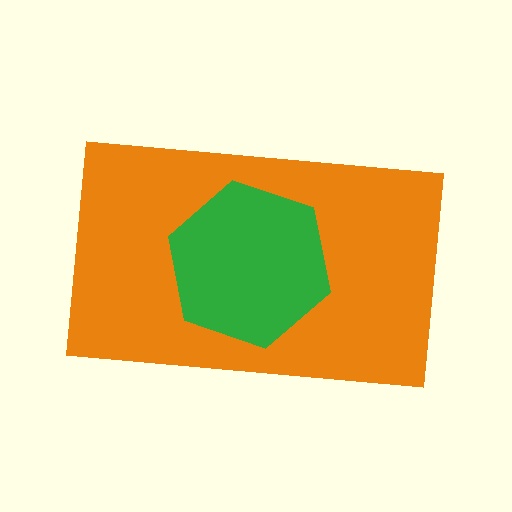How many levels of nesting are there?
2.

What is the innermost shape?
The green hexagon.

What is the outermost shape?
The orange rectangle.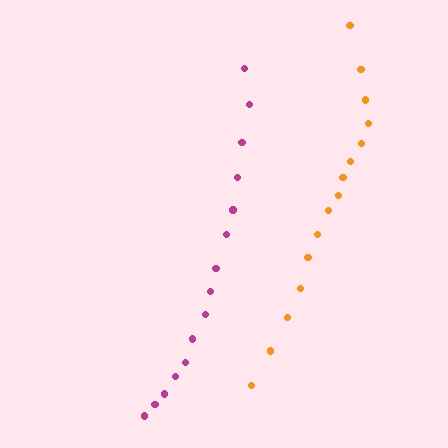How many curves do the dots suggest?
There are 2 distinct paths.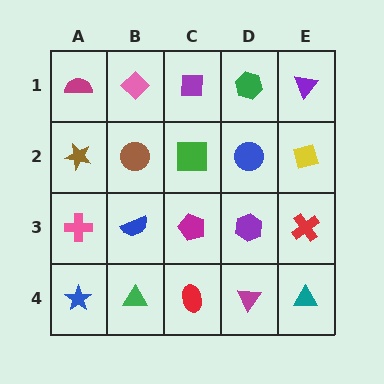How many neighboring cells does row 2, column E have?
3.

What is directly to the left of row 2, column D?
A green square.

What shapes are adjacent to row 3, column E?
A yellow diamond (row 2, column E), a teal triangle (row 4, column E), a purple hexagon (row 3, column D).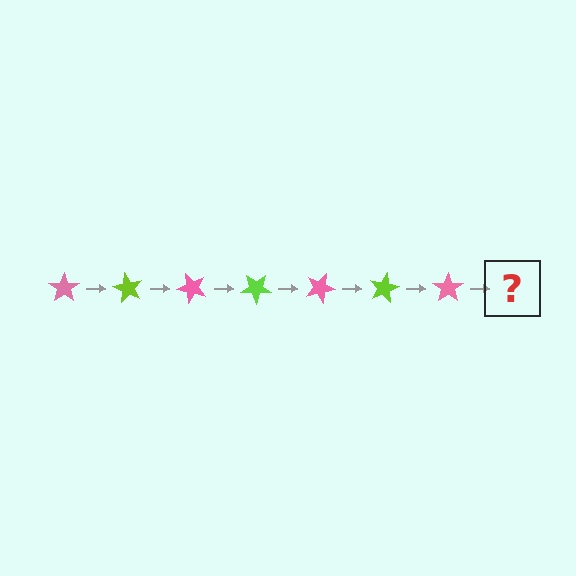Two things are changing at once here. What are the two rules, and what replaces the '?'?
The two rules are that it rotates 60 degrees each step and the color cycles through pink and lime. The '?' should be a lime star, rotated 420 degrees from the start.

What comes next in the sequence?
The next element should be a lime star, rotated 420 degrees from the start.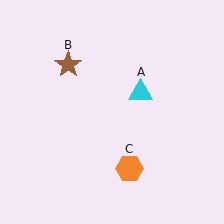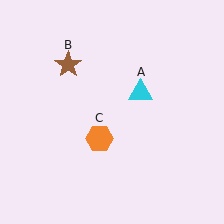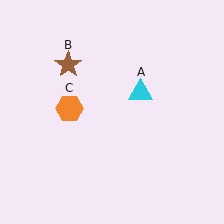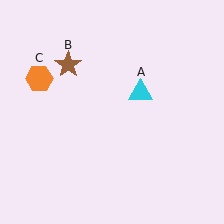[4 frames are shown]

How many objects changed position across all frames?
1 object changed position: orange hexagon (object C).